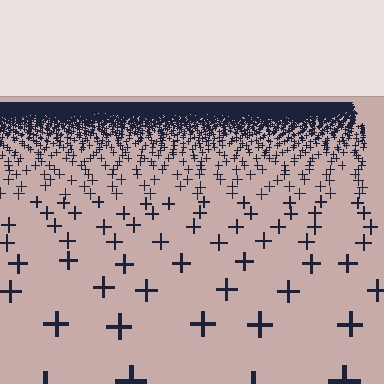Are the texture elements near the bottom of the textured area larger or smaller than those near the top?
Larger. Near the bottom, elements are closer to the viewer and appear at a bigger on-screen size.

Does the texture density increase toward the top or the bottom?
Density increases toward the top.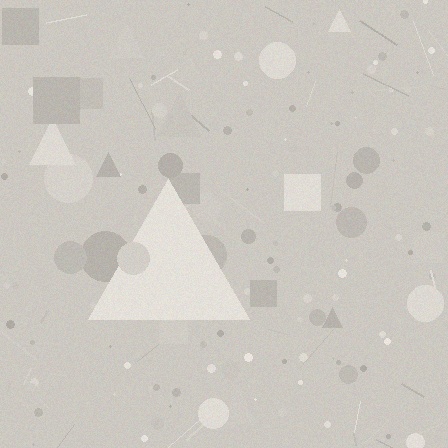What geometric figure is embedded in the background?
A triangle is embedded in the background.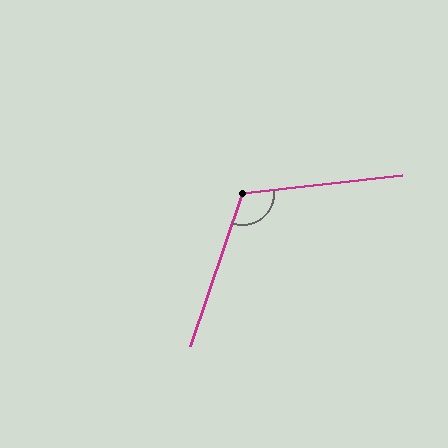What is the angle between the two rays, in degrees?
Approximately 115 degrees.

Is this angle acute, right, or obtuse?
It is obtuse.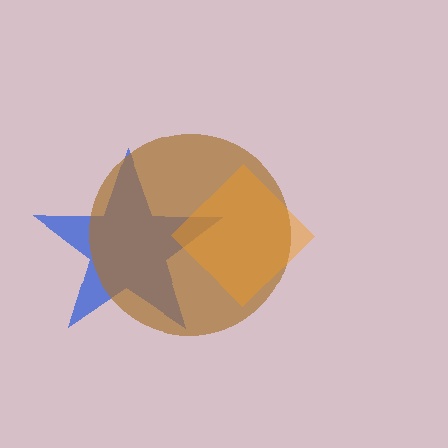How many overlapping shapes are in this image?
There are 3 overlapping shapes in the image.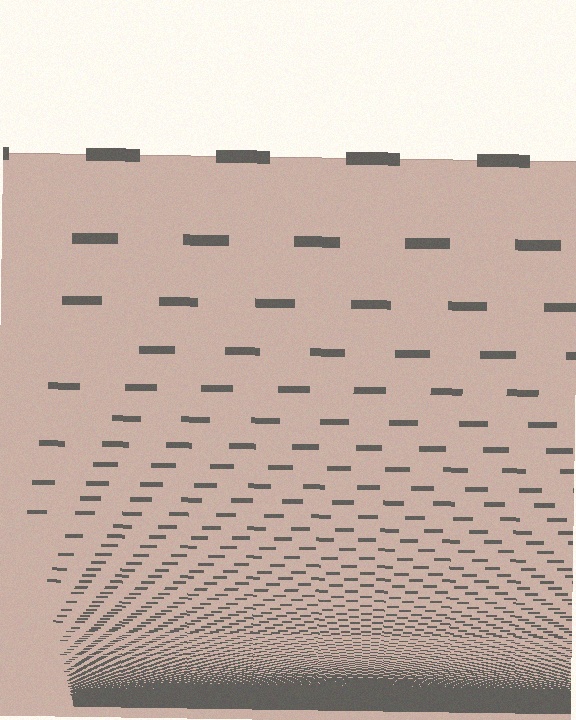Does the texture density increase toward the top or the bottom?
Density increases toward the bottom.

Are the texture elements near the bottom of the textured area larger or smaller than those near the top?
Smaller. The gradient is inverted — elements near the bottom are smaller and denser.